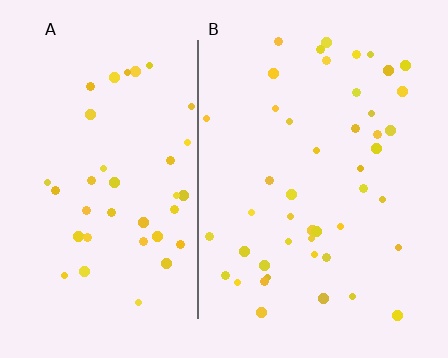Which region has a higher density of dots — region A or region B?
B (the right).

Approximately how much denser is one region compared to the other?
Approximately 1.2× — region B over region A.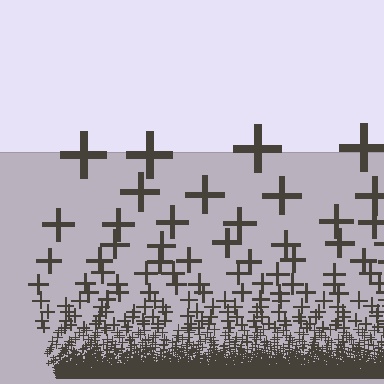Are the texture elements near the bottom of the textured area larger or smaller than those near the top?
Smaller. The gradient is inverted — elements near the bottom are smaller and denser.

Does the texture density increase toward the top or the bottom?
Density increases toward the bottom.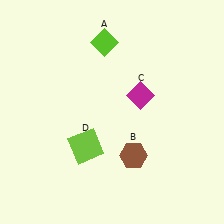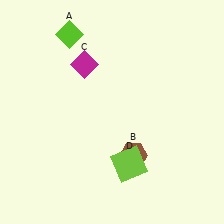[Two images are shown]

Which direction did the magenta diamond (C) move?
The magenta diamond (C) moved left.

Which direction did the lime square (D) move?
The lime square (D) moved right.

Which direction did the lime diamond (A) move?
The lime diamond (A) moved left.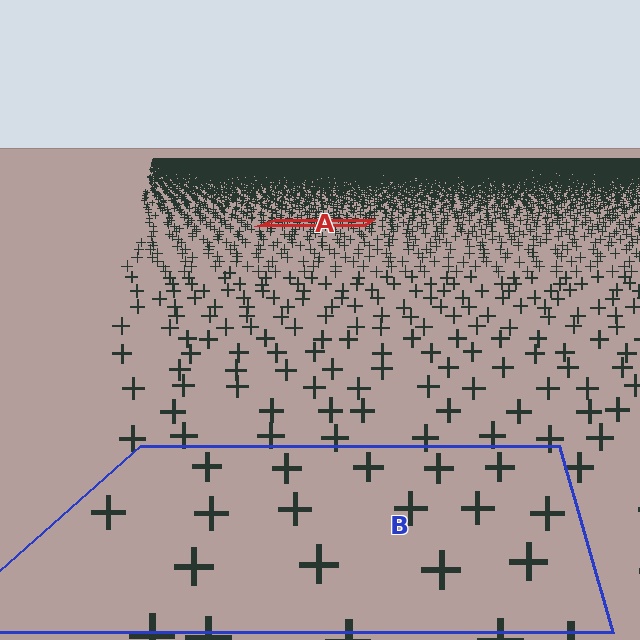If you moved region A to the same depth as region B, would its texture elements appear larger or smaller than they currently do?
They would appear larger. At a closer depth, the same texture elements are projected at a bigger on-screen size.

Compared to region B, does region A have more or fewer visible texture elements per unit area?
Region A has more texture elements per unit area — they are packed more densely because it is farther away.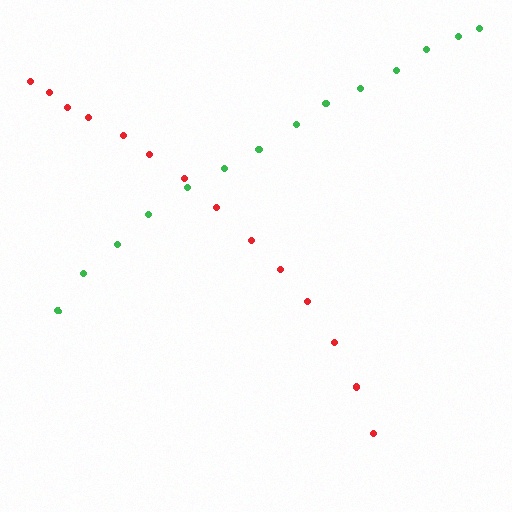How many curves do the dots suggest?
There are 2 distinct paths.